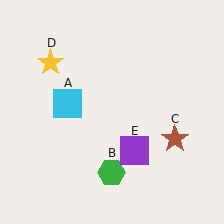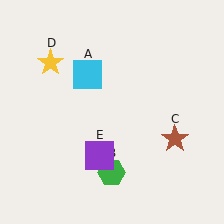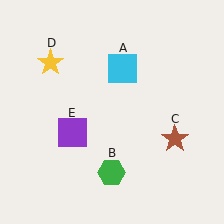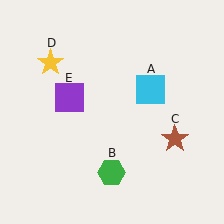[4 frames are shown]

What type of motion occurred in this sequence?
The cyan square (object A), purple square (object E) rotated clockwise around the center of the scene.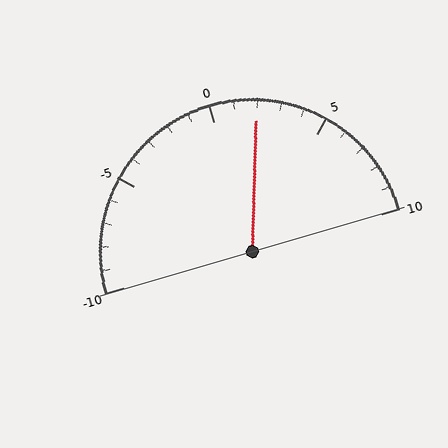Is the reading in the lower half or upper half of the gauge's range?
The reading is in the upper half of the range (-10 to 10).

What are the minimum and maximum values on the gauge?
The gauge ranges from -10 to 10.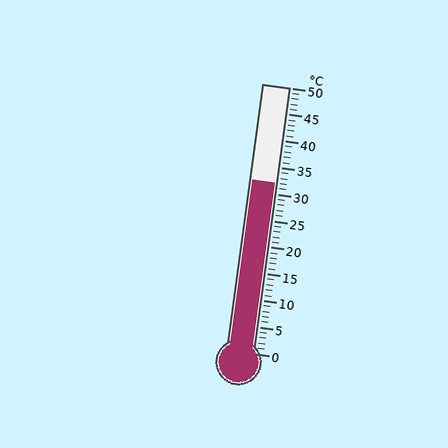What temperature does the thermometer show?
The thermometer shows approximately 32°C.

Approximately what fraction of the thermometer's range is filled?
The thermometer is filled to approximately 65% of its range.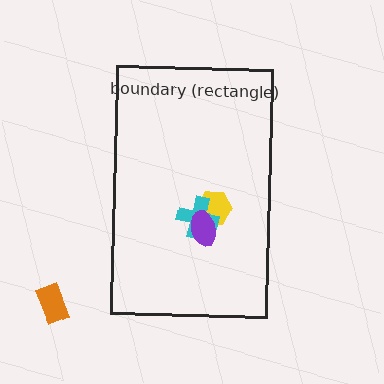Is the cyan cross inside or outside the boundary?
Inside.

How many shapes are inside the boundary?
3 inside, 1 outside.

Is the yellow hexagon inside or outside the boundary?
Inside.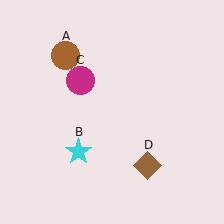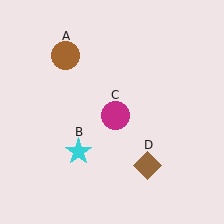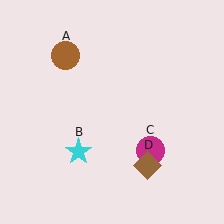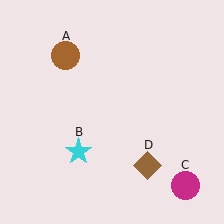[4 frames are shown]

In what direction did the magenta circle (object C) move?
The magenta circle (object C) moved down and to the right.